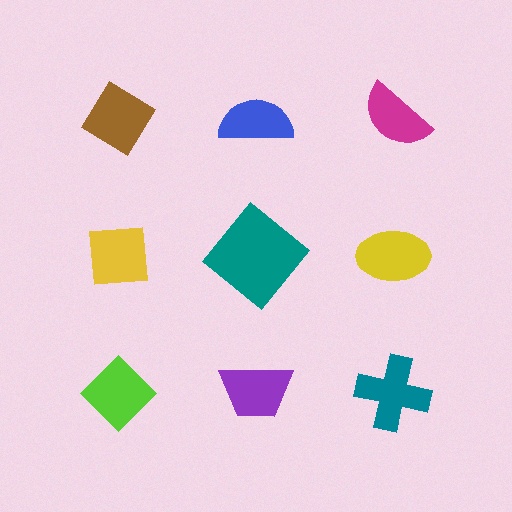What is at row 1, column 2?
A blue semicircle.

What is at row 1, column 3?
A magenta semicircle.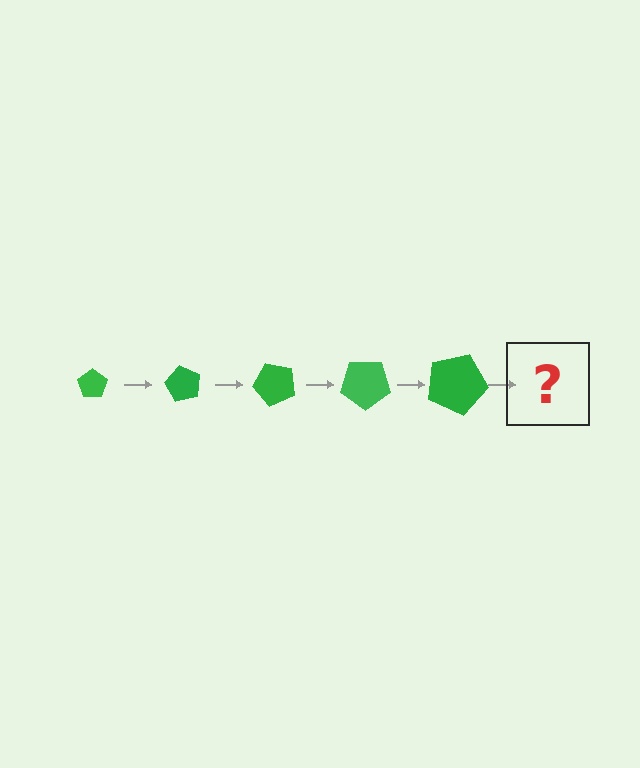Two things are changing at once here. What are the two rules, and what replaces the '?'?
The two rules are that the pentagon grows larger each step and it rotates 60 degrees each step. The '?' should be a pentagon, larger than the previous one and rotated 300 degrees from the start.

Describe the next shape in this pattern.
It should be a pentagon, larger than the previous one and rotated 300 degrees from the start.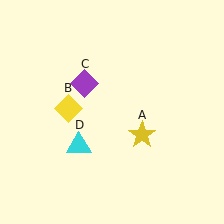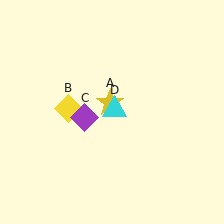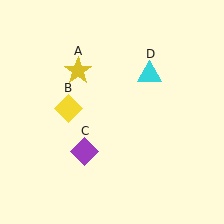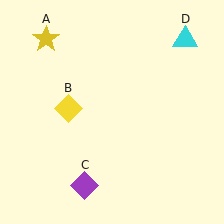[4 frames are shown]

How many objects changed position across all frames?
3 objects changed position: yellow star (object A), purple diamond (object C), cyan triangle (object D).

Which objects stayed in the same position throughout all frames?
Yellow diamond (object B) remained stationary.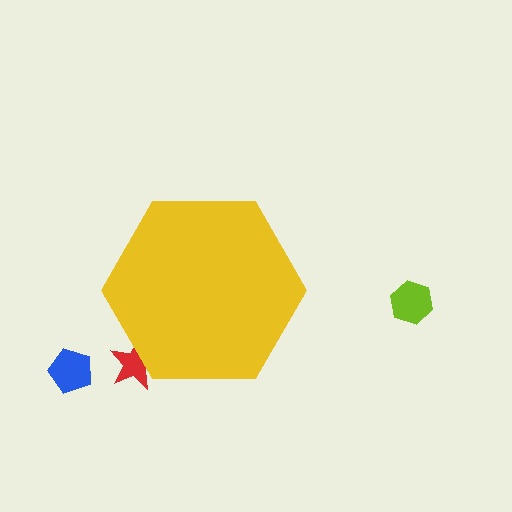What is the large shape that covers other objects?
A yellow hexagon.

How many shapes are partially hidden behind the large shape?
1 shape is partially hidden.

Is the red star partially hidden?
Yes, the red star is partially hidden behind the yellow hexagon.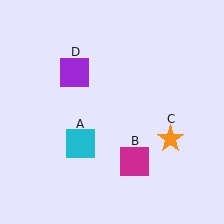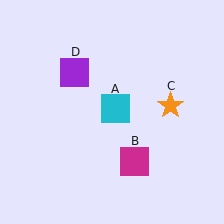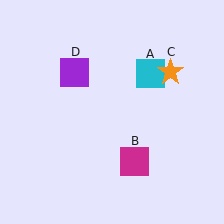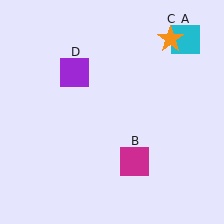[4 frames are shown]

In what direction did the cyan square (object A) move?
The cyan square (object A) moved up and to the right.